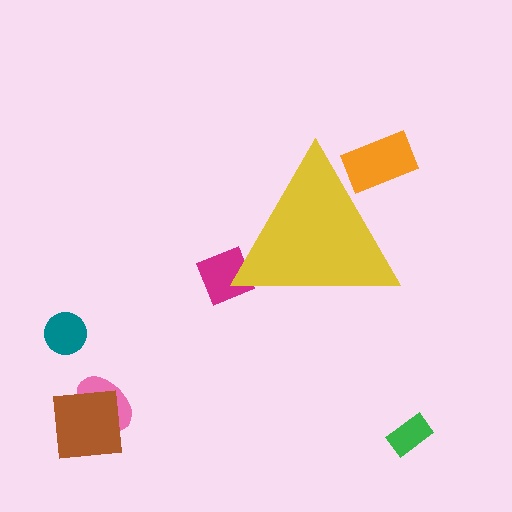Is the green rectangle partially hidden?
No, the green rectangle is fully visible.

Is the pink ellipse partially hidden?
No, the pink ellipse is fully visible.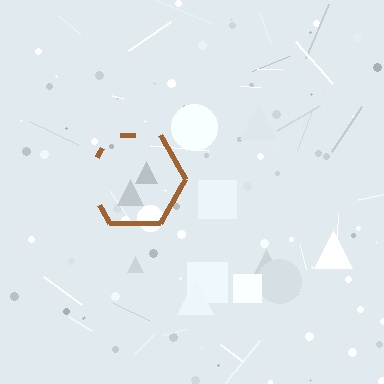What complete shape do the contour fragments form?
The contour fragments form a hexagon.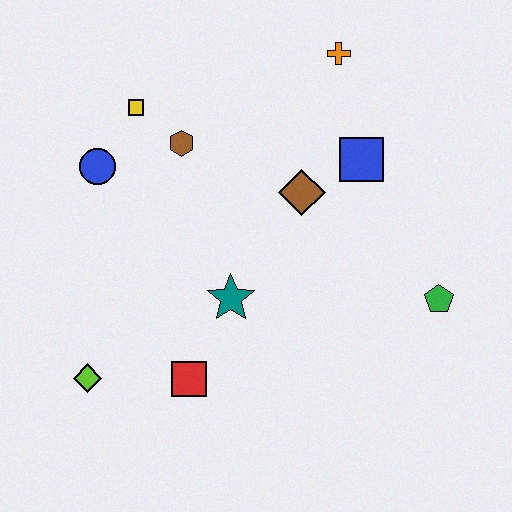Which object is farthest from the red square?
The orange cross is farthest from the red square.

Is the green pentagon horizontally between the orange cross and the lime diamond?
No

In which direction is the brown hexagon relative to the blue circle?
The brown hexagon is to the right of the blue circle.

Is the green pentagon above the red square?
Yes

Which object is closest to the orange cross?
The blue square is closest to the orange cross.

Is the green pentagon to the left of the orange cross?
No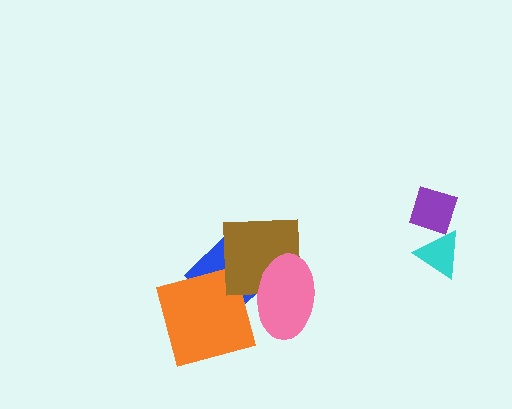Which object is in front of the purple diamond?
The cyan triangle is in front of the purple diamond.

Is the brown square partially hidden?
Yes, it is partially covered by another shape.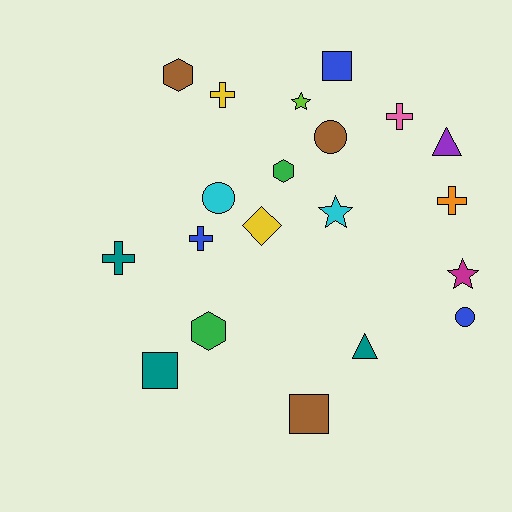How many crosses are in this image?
There are 5 crosses.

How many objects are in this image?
There are 20 objects.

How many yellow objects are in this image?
There are 2 yellow objects.